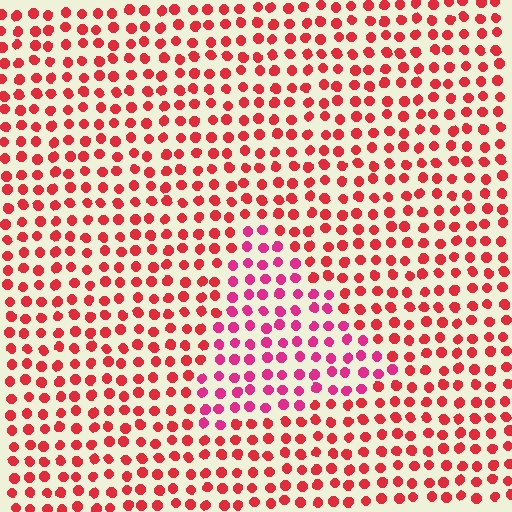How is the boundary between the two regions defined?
The boundary is defined purely by a slight shift in hue (about 28 degrees). Spacing, size, and orientation are identical on both sides.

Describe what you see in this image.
The image is filled with small red elements in a uniform arrangement. A triangle-shaped region is visible where the elements are tinted to a slightly different hue, forming a subtle color boundary.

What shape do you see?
I see a triangle.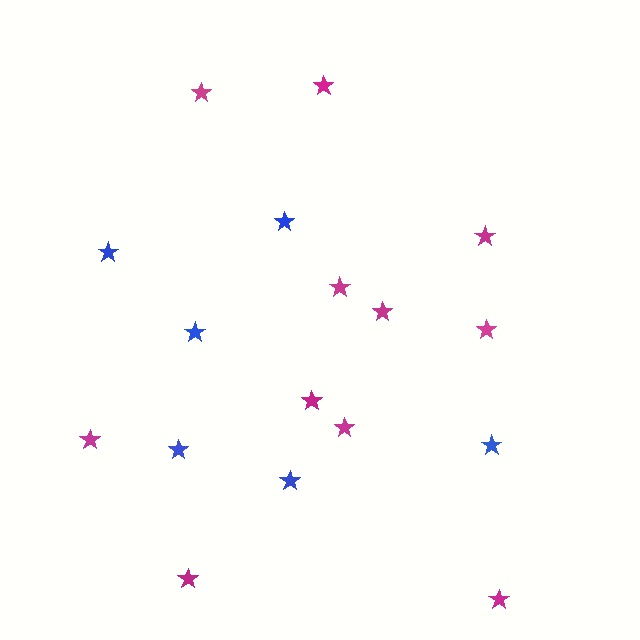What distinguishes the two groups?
There are 2 groups: one group of magenta stars (11) and one group of blue stars (6).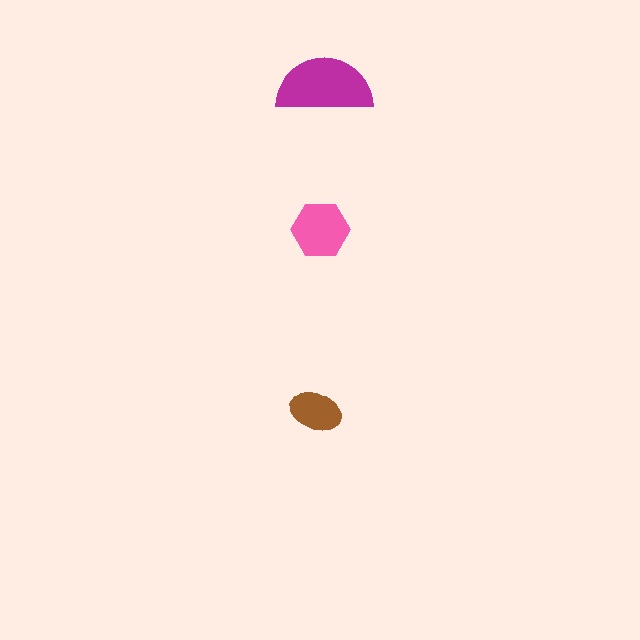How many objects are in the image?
There are 3 objects in the image.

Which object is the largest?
The magenta semicircle.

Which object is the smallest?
The brown ellipse.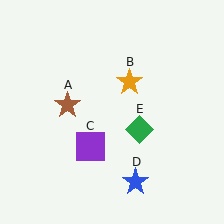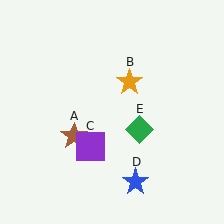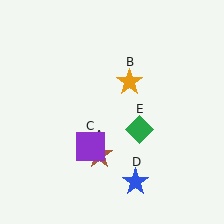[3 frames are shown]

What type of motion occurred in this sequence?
The brown star (object A) rotated counterclockwise around the center of the scene.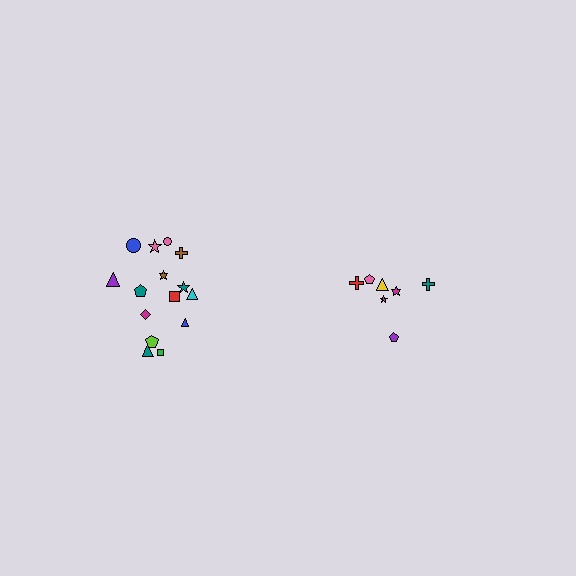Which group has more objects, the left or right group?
The left group.